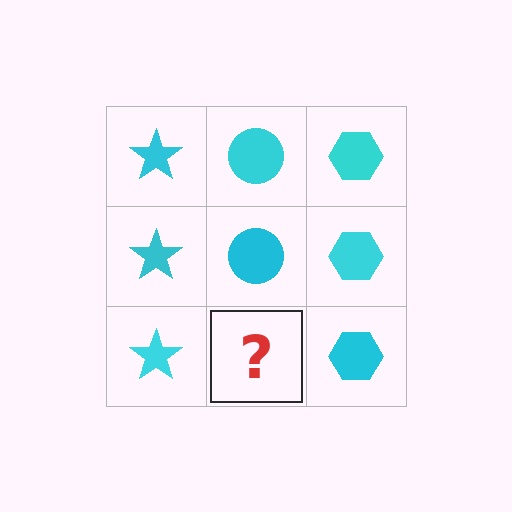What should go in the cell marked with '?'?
The missing cell should contain a cyan circle.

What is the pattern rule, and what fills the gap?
The rule is that each column has a consistent shape. The gap should be filled with a cyan circle.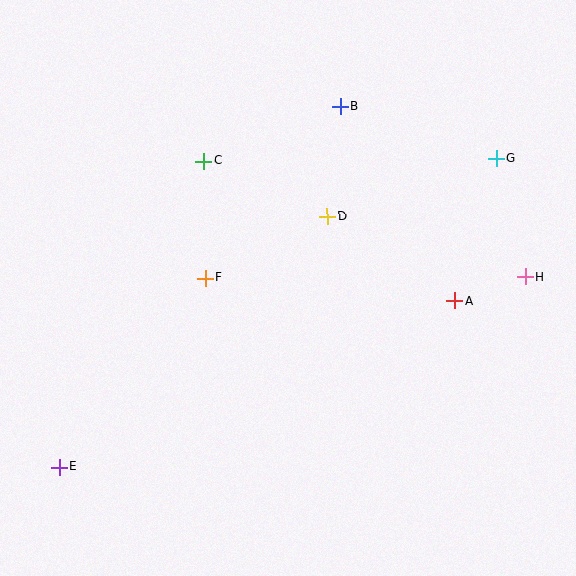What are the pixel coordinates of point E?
Point E is at (59, 467).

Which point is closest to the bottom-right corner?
Point A is closest to the bottom-right corner.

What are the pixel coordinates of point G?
Point G is at (496, 158).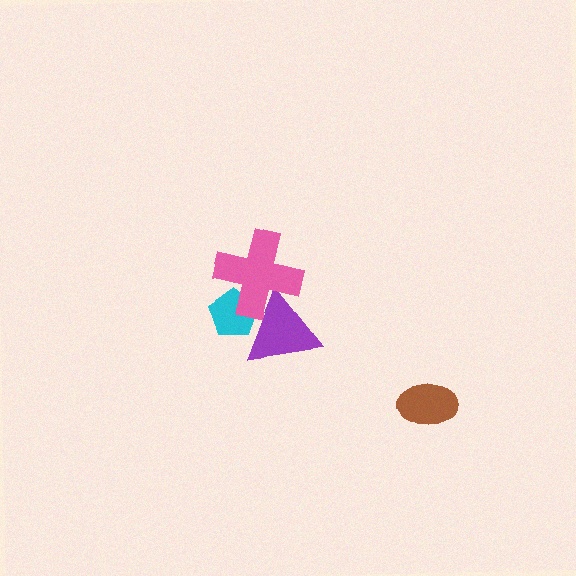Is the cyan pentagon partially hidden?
Yes, it is partially covered by another shape.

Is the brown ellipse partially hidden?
No, no other shape covers it.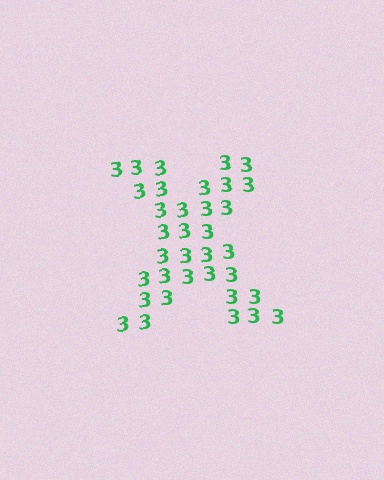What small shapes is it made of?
It is made of small digit 3's.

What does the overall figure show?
The overall figure shows the letter X.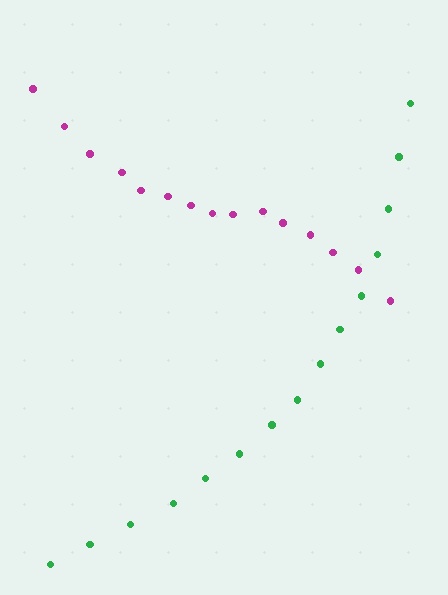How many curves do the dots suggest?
There are 2 distinct paths.